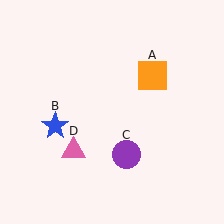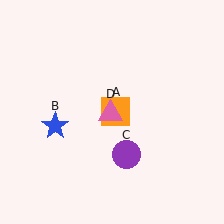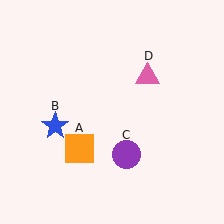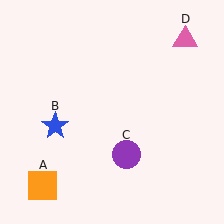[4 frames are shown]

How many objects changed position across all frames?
2 objects changed position: orange square (object A), pink triangle (object D).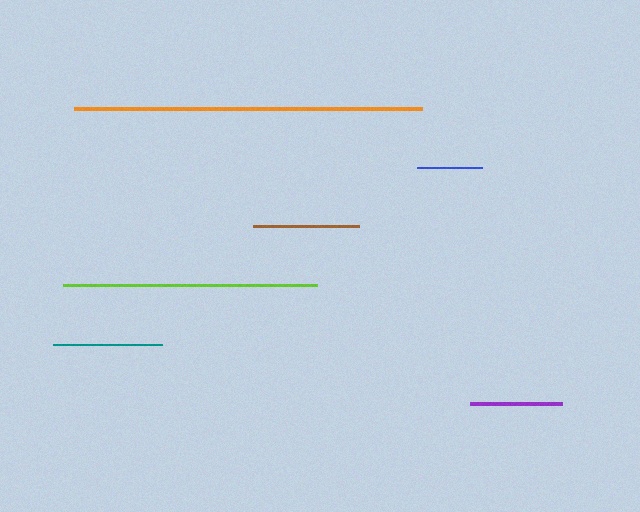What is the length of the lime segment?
The lime segment is approximately 255 pixels long.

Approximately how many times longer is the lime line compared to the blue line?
The lime line is approximately 3.9 times the length of the blue line.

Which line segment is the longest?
The orange line is the longest at approximately 348 pixels.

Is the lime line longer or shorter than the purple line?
The lime line is longer than the purple line.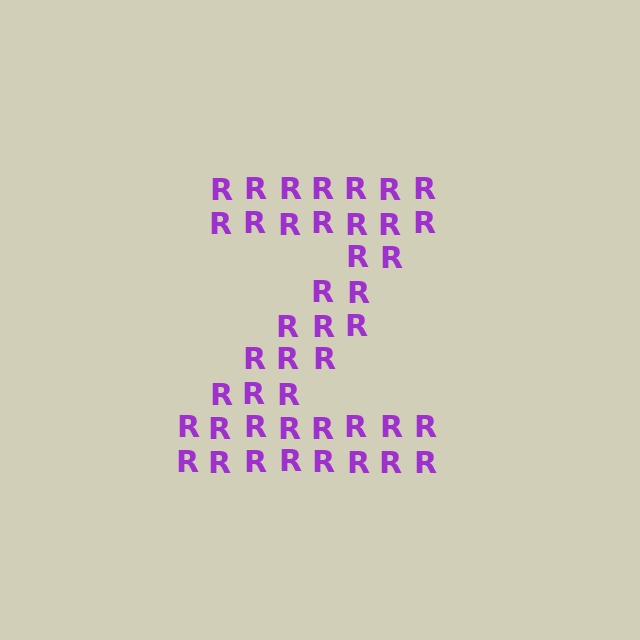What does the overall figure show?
The overall figure shows the letter Z.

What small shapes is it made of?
It is made of small letter R's.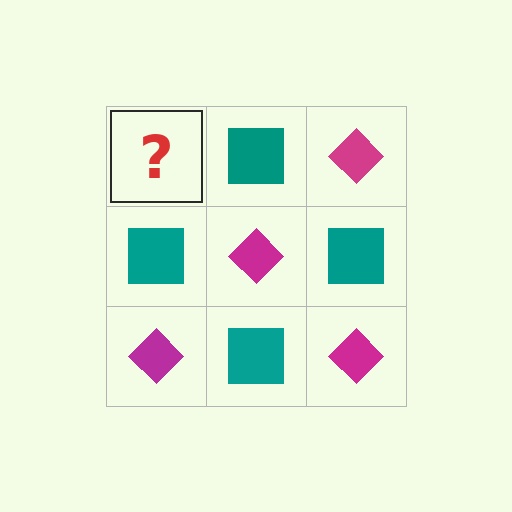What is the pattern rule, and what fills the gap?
The rule is that it alternates magenta diamond and teal square in a checkerboard pattern. The gap should be filled with a magenta diamond.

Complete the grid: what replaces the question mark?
The question mark should be replaced with a magenta diamond.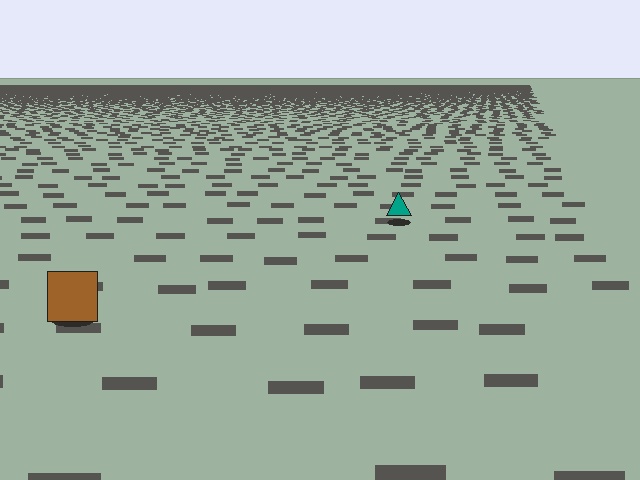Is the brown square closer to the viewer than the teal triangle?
Yes. The brown square is closer — you can tell from the texture gradient: the ground texture is coarser near it.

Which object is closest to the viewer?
The brown square is closest. The texture marks near it are larger and more spread out.